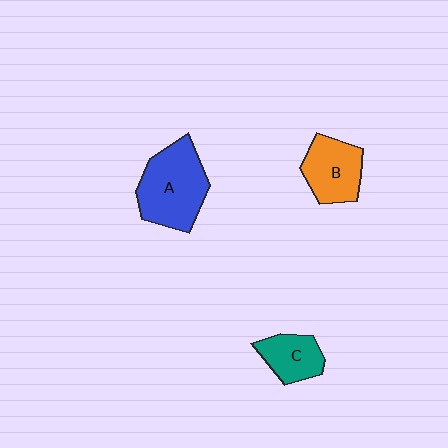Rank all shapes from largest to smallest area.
From largest to smallest: A (blue), B (orange), C (teal).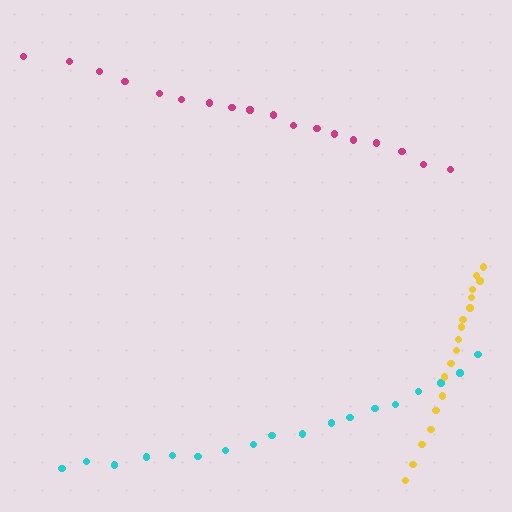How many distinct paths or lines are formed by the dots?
There are 3 distinct paths.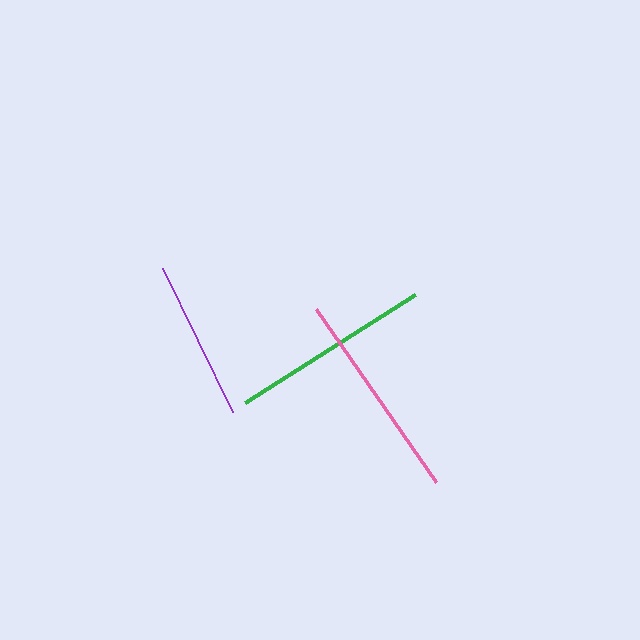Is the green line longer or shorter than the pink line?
The pink line is longer than the green line.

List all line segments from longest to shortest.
From longest to shortest: pink, green, purple.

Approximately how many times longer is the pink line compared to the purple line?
The pink line is approximately 1.3 times the length of the purple line.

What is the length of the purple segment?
The purple segment is approximately 160 pixels long.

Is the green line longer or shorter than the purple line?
The green line is longer than the purple line.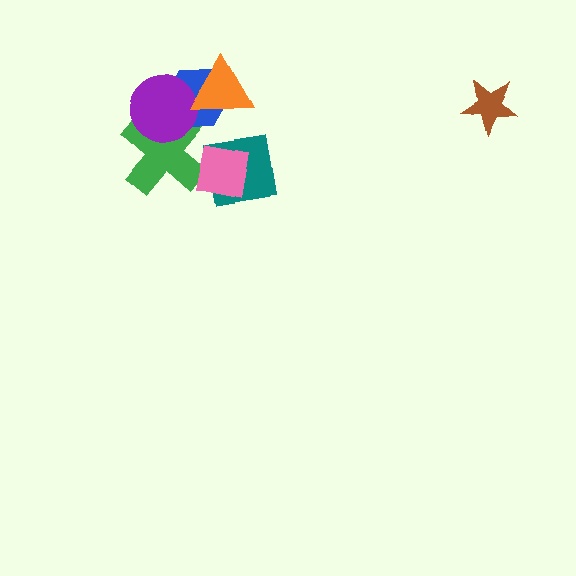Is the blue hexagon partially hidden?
Yes, it is partially covered by another shape.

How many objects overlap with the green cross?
3 objects overlap with the green cross.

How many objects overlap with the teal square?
1 object overlaps with the teal square.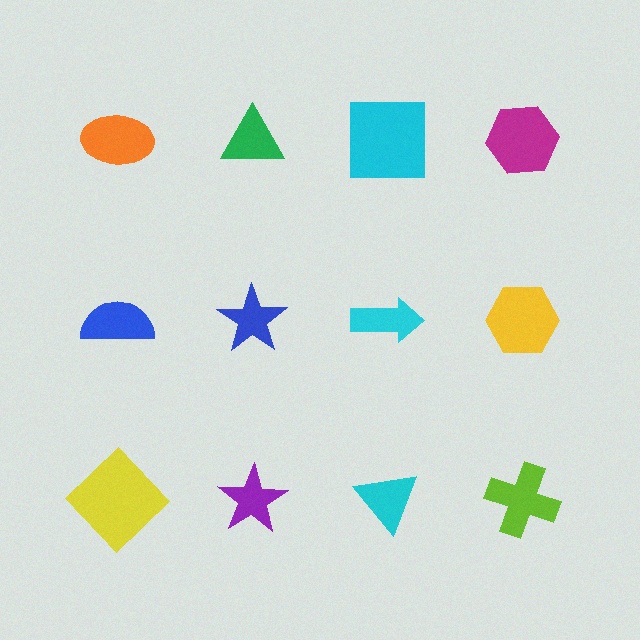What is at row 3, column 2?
A purple star.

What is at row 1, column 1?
An orange ellipse.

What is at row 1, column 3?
A cyan square.